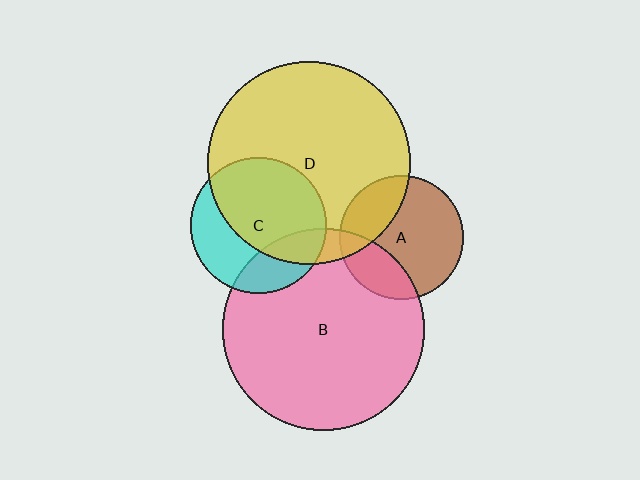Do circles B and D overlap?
Yes.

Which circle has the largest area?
Circle D (yellow).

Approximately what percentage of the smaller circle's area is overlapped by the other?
Approximately 10%.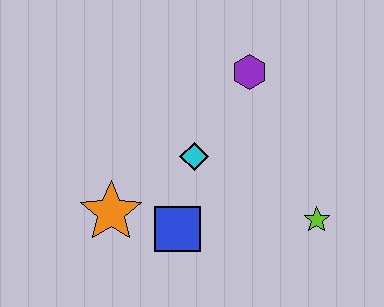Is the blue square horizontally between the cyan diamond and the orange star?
Yes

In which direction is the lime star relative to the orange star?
The lime star is to the right of the orange star.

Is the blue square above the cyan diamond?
No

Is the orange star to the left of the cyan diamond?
Yes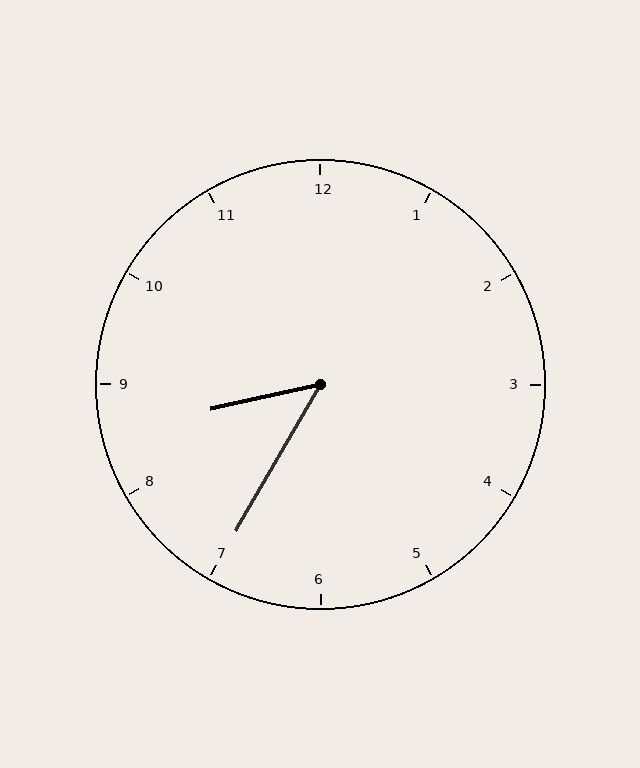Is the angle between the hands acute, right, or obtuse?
It is acute.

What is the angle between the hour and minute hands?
Approximately 48 degrees.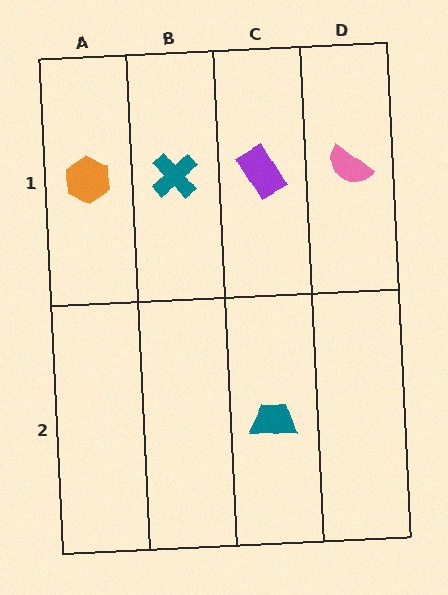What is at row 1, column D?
A pink semicircle.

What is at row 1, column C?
A purple rectangle.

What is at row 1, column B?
A teal cross.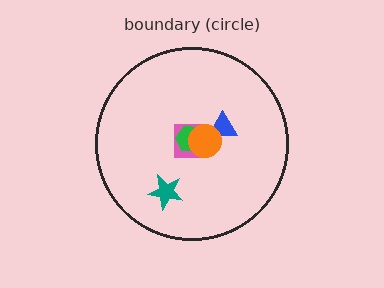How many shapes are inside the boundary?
5 inside, 0 outside.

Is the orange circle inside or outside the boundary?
Inside.